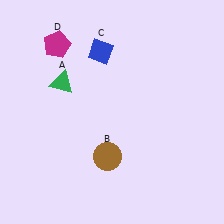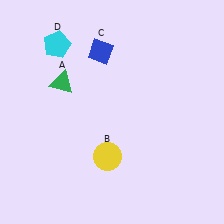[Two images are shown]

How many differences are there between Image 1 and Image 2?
There are 2 differences between the two images.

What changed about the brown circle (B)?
In Image 1, B is brown. In Image 2, it changed to yellow.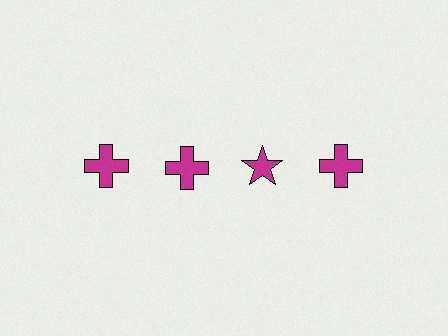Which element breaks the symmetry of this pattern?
The magenta star in the top row, center column breaks the symmetry. All other shapes are magenta crosses.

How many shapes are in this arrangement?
There are 4 shapes arranged in a grid pattern.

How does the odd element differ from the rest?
It has a different shape: star instead of cross.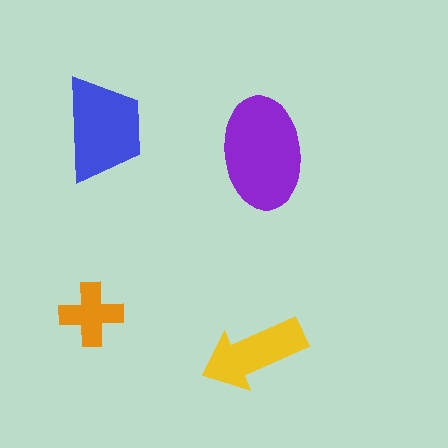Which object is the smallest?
The orange cross.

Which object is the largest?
The purple ellipse.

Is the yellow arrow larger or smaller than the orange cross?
Larger.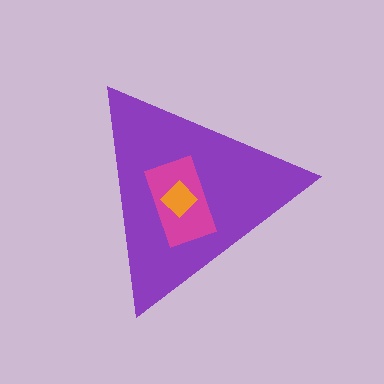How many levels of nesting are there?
3.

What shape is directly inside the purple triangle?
The magenta rectangle.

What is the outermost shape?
The purple triangle.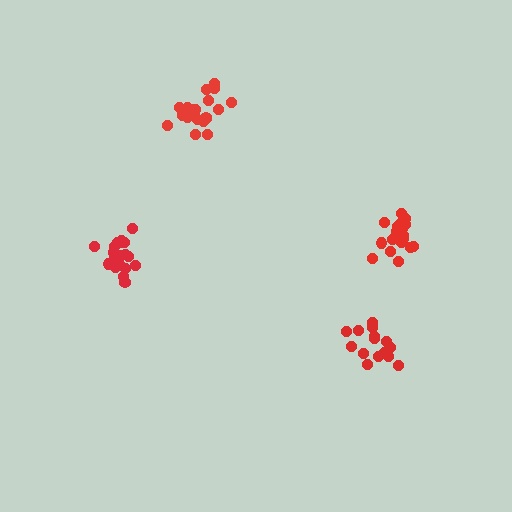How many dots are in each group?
Group 1: 15 dots, Group 2: 20 dots, Group 3: 21 dots, Group 4: 21 dots (77 total).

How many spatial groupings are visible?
There are 4 spatial groupings.